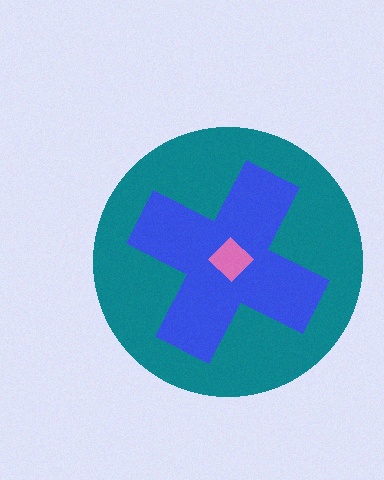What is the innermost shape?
The pink diamond.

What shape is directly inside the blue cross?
The pink diamond.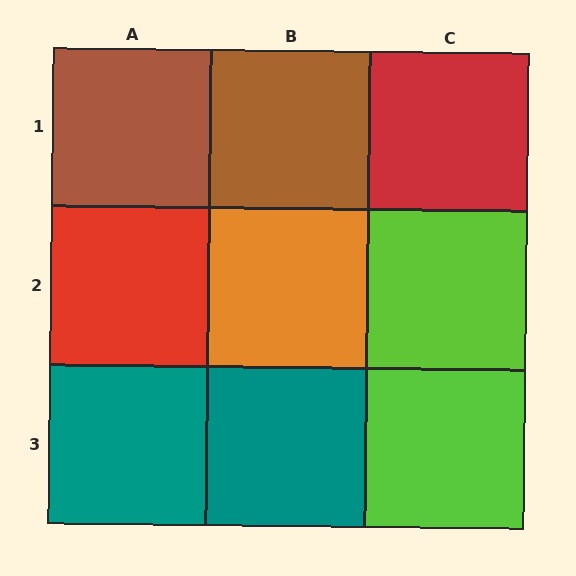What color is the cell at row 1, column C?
Red.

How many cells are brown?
2 cells are brown.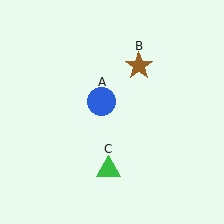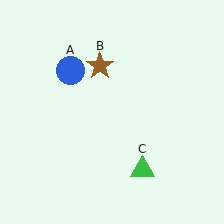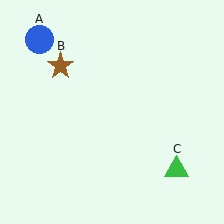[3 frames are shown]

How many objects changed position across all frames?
3 objects changed position: blue circle (object A), brown star (object B), green triangle (object C).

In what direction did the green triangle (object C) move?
The green triangle (object C) moved right.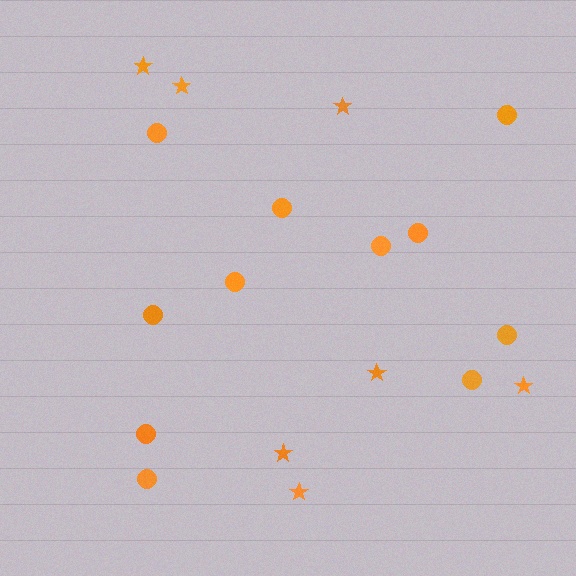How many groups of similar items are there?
There are 2 groups: one group of circles (11) and one group of stars (7).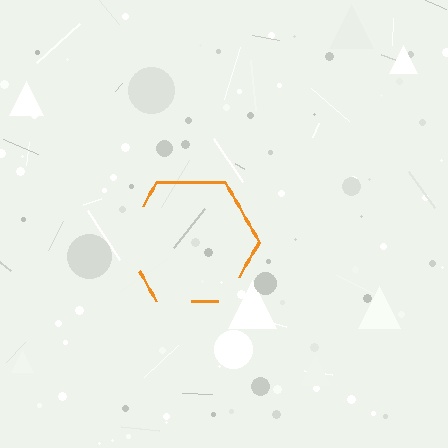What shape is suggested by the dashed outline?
The dashed outline suggests a hexagon.